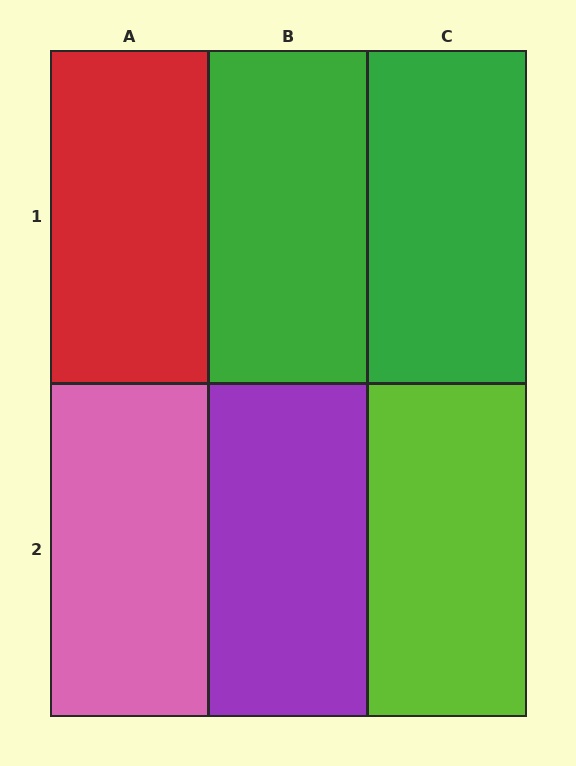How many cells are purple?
1 cell is purple.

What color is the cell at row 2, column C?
Lime.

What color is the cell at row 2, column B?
Purple.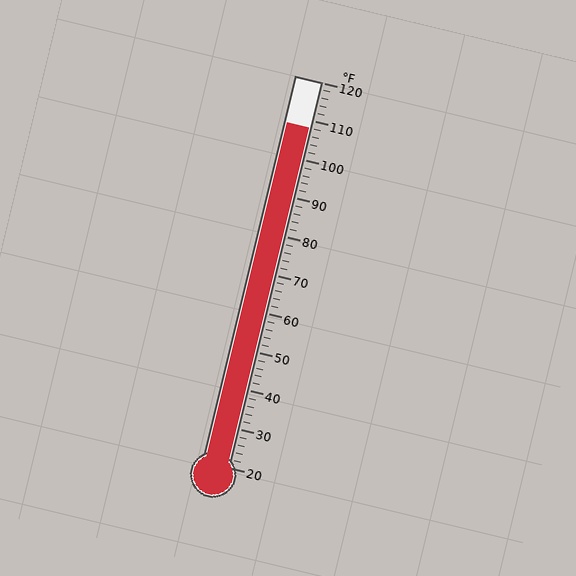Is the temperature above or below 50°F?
The temperature is above 50°F.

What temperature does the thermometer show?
The thermometer shows approximately 108°F.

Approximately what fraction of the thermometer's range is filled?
The thermometer is filled to approximately 90% of its range.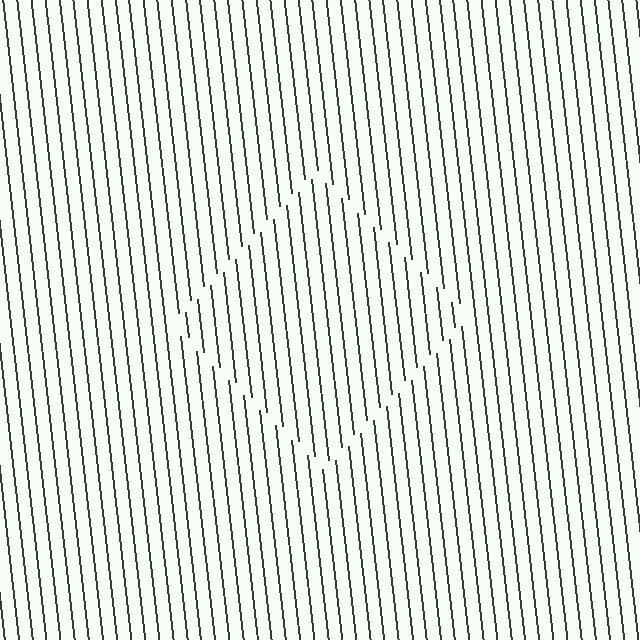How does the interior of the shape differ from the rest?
The interior of the shape contains the same grating, shifted by half a period — the contour is defined by the phase discontinuity where line-ends from the inner and outer gratings abut.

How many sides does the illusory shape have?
4 sides — the line-ends trace a square.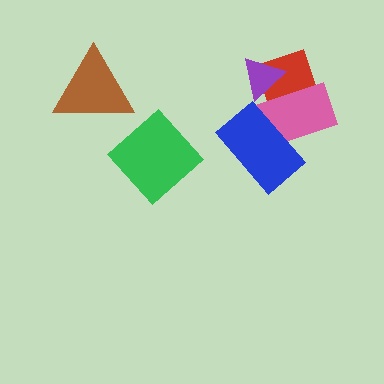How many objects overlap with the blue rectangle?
1 object overlaps with the blue rectangle.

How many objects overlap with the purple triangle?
2 objects overlap with the purple triangle.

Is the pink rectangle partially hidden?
Yes, it is partially covered by another shape.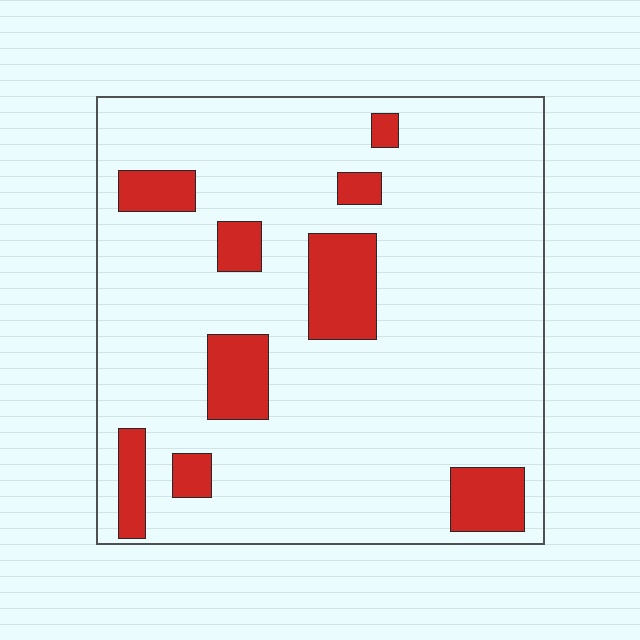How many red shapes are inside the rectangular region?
9.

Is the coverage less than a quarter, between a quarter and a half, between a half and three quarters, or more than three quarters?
Less than a quarter.